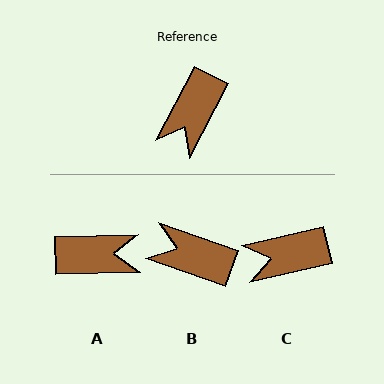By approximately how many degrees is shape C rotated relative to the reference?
Approximately 49 degrees clockwise.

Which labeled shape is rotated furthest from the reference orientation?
A, about 120 degrees away.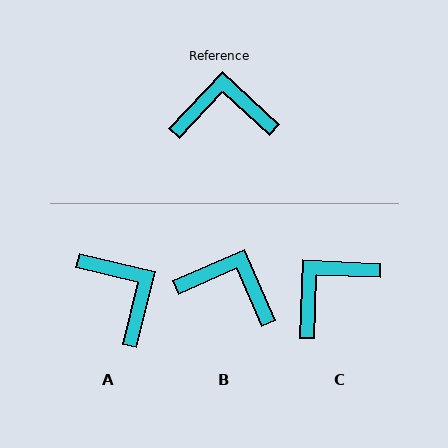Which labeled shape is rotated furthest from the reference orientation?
A, about 61 degrees away.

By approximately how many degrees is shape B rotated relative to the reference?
Approximately 23 degrees clockwise.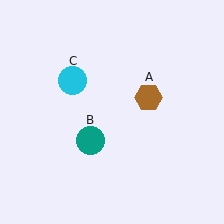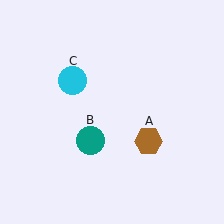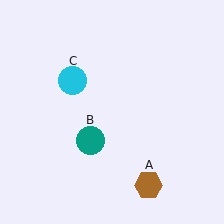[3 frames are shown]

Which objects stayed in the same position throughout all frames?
Teal circle (object B) and cyan circle (object C) remained stationary.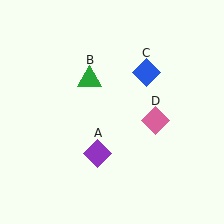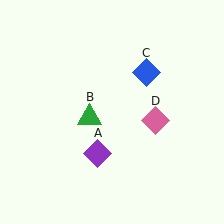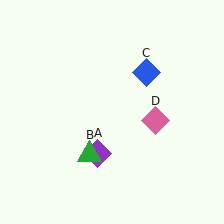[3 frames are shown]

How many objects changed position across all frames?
1 object changed position: green triangle (object B).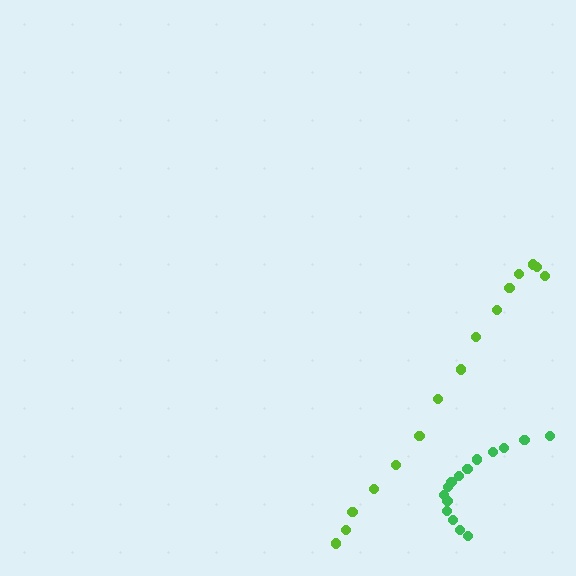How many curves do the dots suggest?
There are 2 distinct paths.